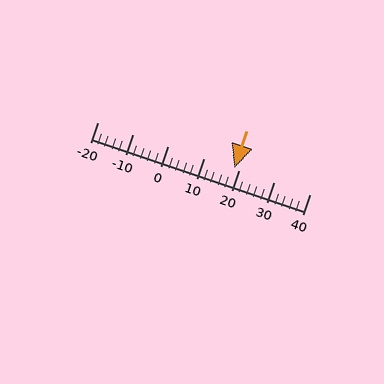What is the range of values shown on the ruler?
The ruler shows values from -20 to 40.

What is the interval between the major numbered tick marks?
The major tick marks are spaced 10 units apart.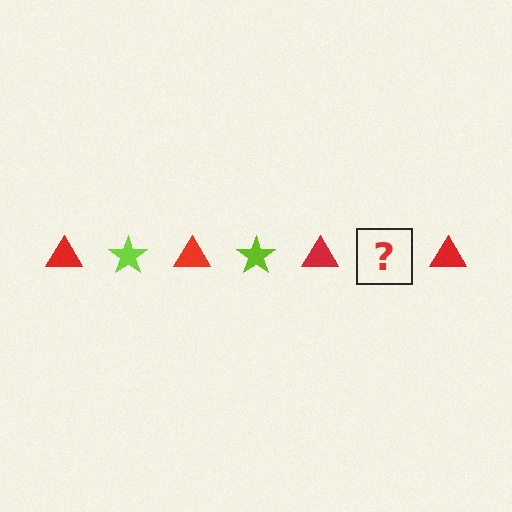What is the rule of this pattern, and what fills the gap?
The rule is that the pattern alternates between red triangle and lime star. The gap should be filled with a lime star.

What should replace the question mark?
The question mark should be replaced with a lime star.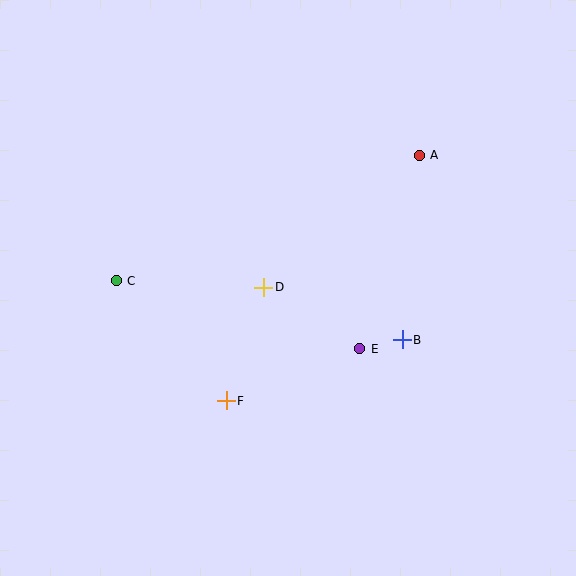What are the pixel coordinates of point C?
Point C is at (116, 281).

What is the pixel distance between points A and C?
The distance between A and C is 328 pixels.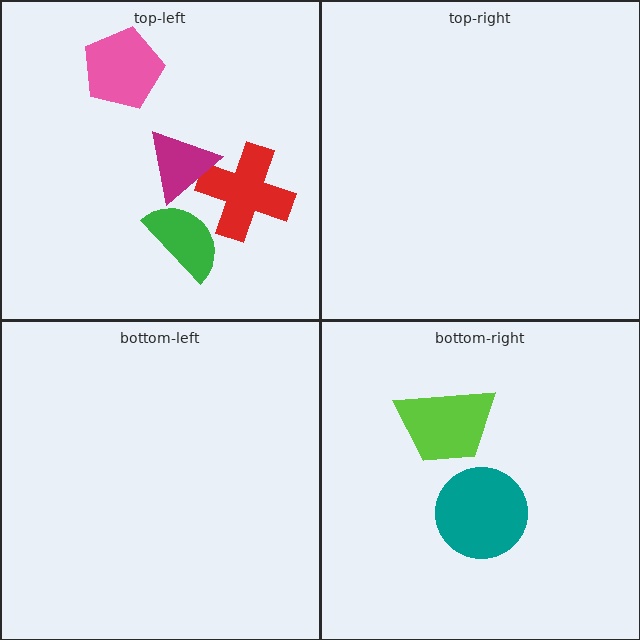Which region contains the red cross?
The top-left region.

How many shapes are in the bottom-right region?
2.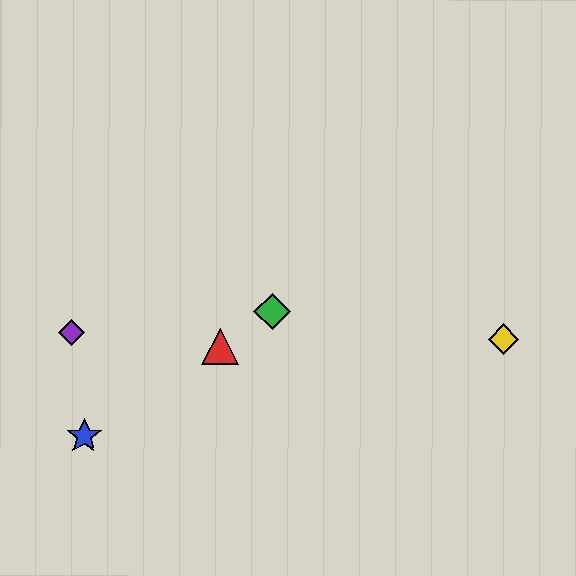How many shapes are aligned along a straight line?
3 shapes (the red triangle, the blue star, the green diamond) are aligned along a straight line.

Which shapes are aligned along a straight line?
The red triangle, the blue star, the green diamond are aligned along a straight line.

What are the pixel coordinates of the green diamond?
The green diamond is at (272, 312).